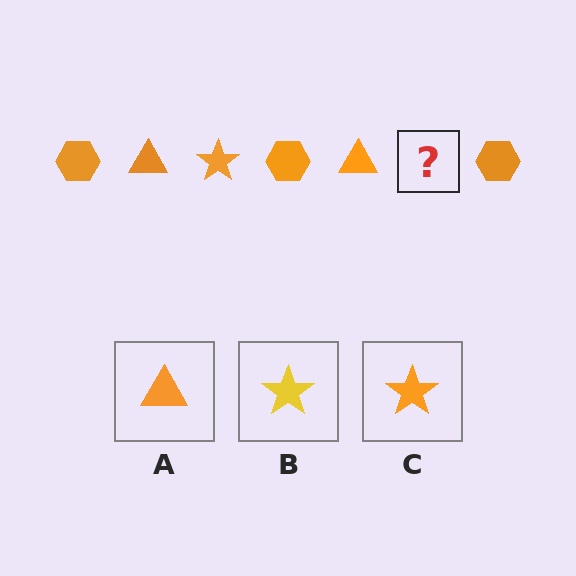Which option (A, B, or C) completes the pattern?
C.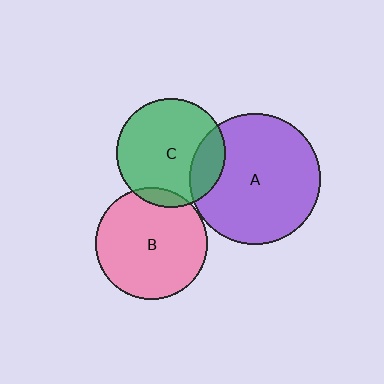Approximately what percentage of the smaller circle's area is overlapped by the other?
Approximately 10%.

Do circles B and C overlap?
Yes.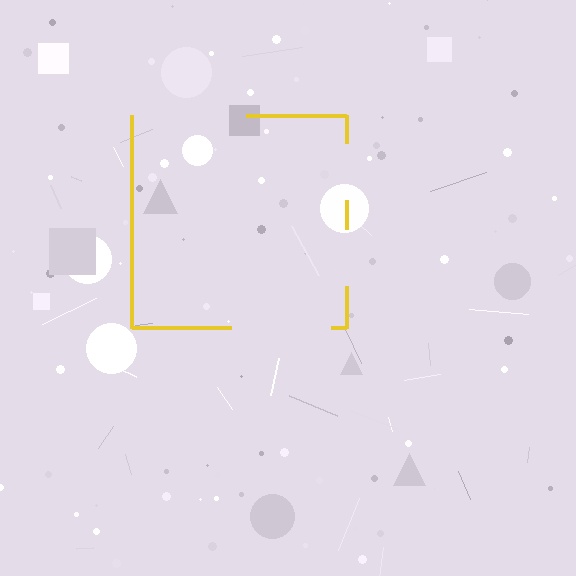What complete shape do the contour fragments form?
The contour fragments form a square.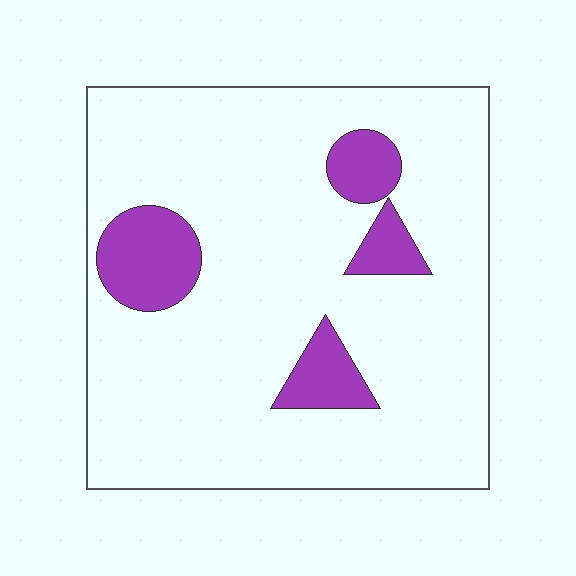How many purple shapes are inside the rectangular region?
4.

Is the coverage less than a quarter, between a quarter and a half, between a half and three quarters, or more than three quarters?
Less than a quarter.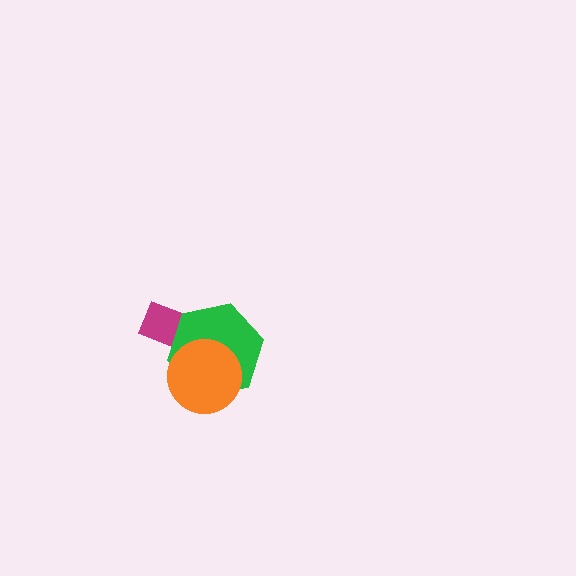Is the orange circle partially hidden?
No, no other shape covers it.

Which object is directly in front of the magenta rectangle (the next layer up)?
The green hexagon is directly in front of the magenta rectangle.